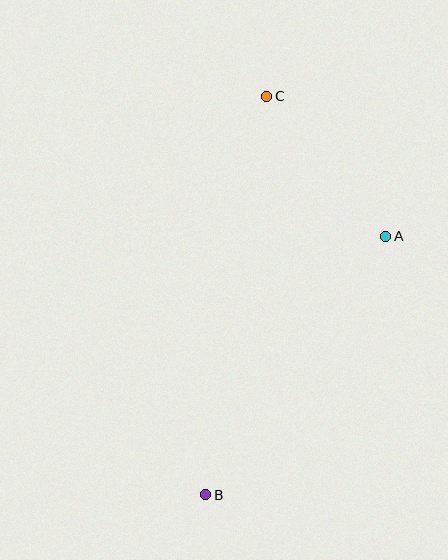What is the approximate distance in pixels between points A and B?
The distance between A and B is approximately 315 pixels.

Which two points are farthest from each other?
Points B and C are farthest from each other.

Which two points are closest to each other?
Points A and C are closest to each other.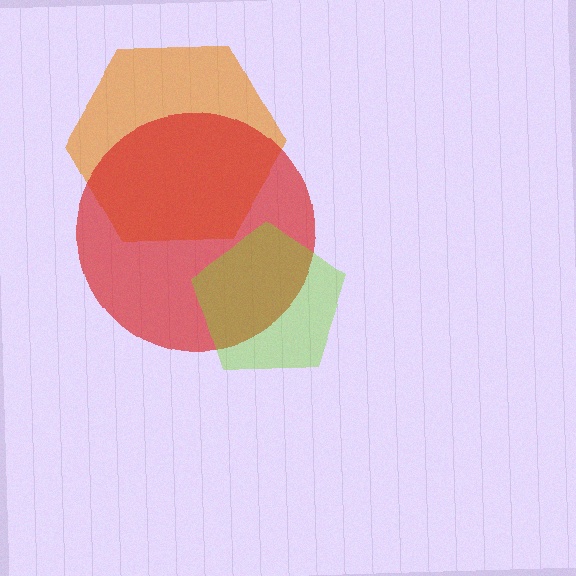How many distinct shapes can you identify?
There are 3 distinct shapes: an orange hexagon, a red circle, a lime pentagon.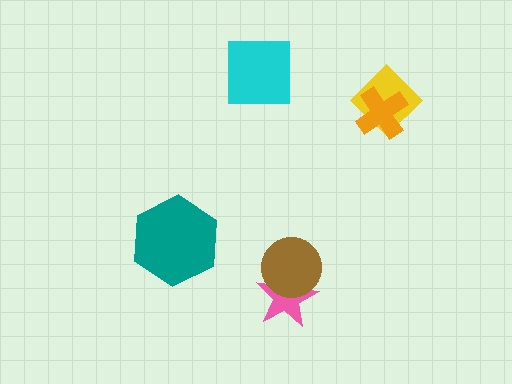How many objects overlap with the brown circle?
1 object overlaps with the brown circle.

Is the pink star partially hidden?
Yes, it is partially covered by another shape.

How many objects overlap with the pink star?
1 object overlaps with the pink star.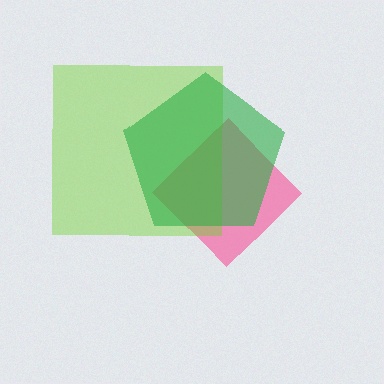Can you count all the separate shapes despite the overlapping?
Yes, there are 3 separate shapes.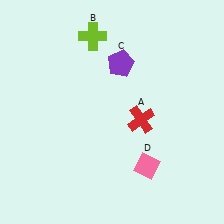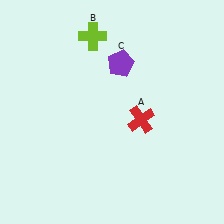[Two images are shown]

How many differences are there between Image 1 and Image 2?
There is 1 difference between the two images.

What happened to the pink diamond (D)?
The pink diamond (D) was removed in Image 2. It was in the bottom-right area of Image 1.